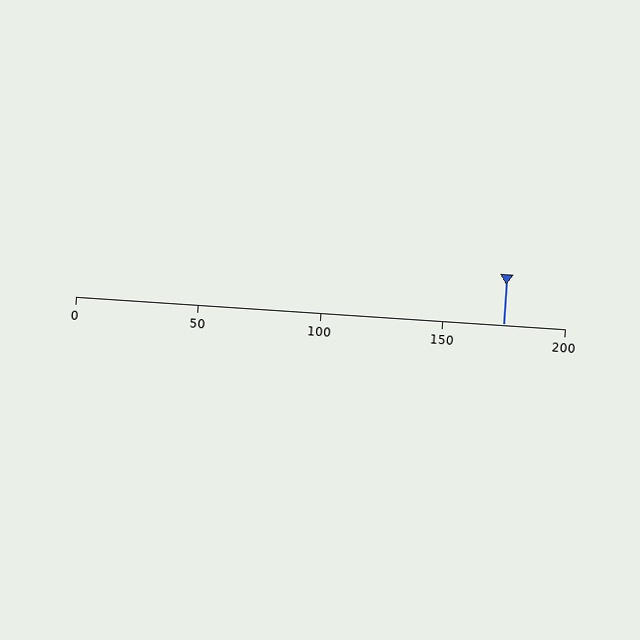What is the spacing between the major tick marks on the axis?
The major ticks are spaced 50 apart.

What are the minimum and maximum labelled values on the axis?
The axis runs from 0 to 200.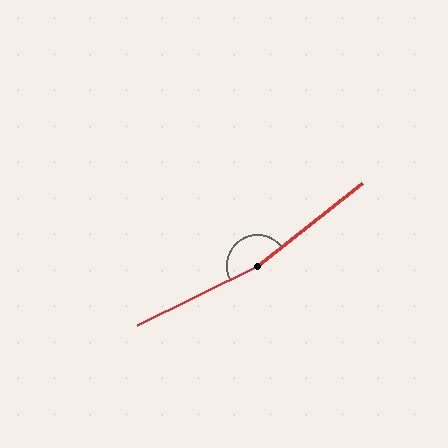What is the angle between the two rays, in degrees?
Approximately 168 degrees.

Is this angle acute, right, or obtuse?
It is obtuse.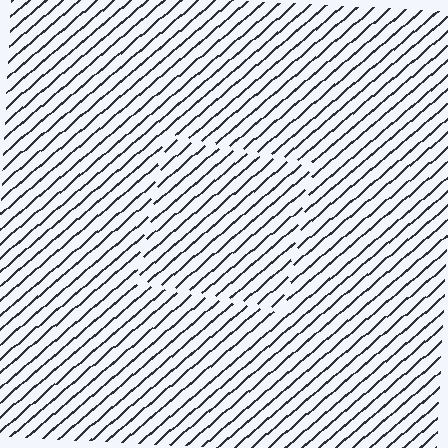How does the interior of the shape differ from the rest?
The interior of the shape contains the same grating, shifted by half a period — the contour is defined by the phase discontinuity where line-ends from the inner and outer gratings abut.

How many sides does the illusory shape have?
4 sides — the line-ends trace a square.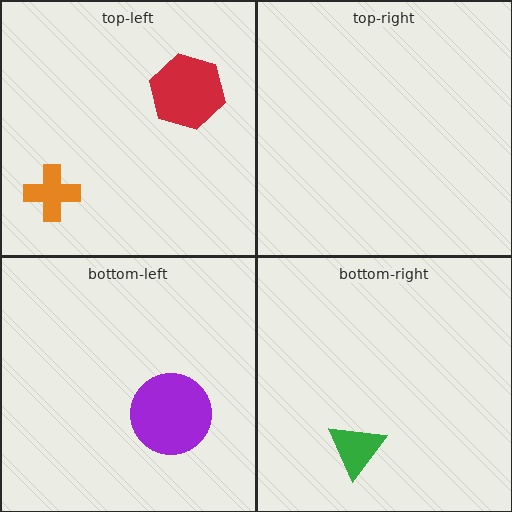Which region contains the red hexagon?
The top-left region.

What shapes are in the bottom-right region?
The green triangle.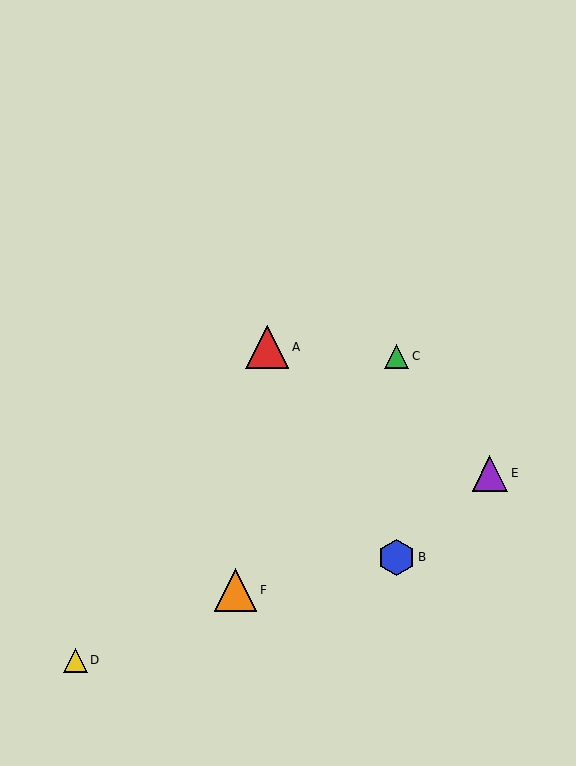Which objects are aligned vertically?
Objects B, C are aligned vertically.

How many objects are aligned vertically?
2 objects (B, C) are aligned vertically.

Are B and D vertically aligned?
No, B is at x≈397 and D is at x≈75.